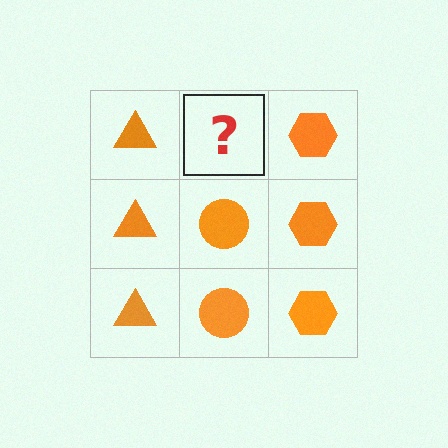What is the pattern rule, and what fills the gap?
The rule is that each column has a consistent shape. The gap should be filled with an orange circle.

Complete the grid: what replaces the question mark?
The question mark should be replaced with an orange circle.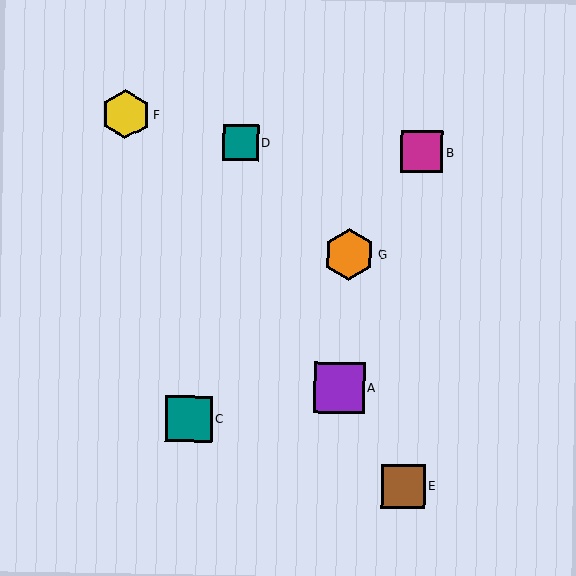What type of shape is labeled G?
Shape G is an orange hexagon.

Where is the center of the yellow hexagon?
The center of the yellow hexagon is at (125, 114).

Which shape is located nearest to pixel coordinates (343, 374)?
The purple square (labeled A) at (339, 388) is nearest to that location.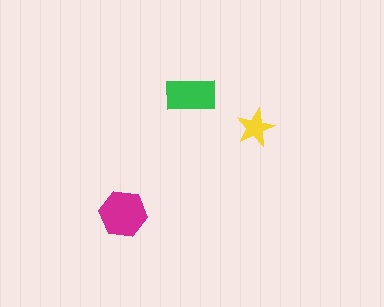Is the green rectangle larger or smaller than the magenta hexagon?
Smaller.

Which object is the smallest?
The yellow star.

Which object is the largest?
The magenta hexagon.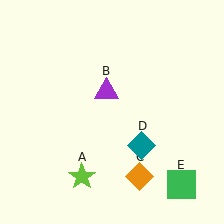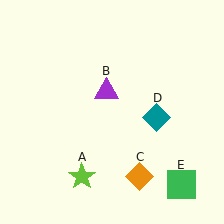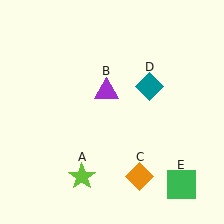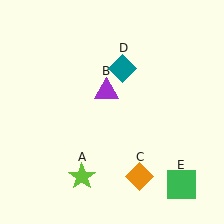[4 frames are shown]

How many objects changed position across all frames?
1 object changed position: teal diamond (object D).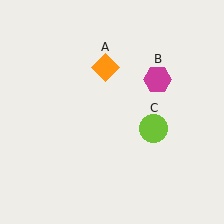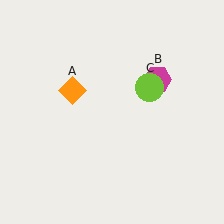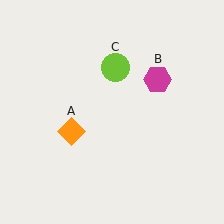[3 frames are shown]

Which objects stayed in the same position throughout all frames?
Magenta hexagon (object B) remained stationary.